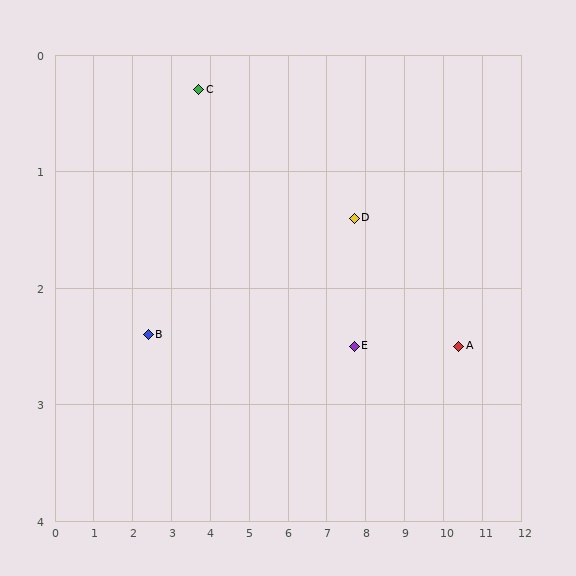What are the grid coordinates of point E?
Point E is at approximately (7.7, 2.5).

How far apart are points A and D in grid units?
Points A and D are about 2.9 grid units apart.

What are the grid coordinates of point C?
Point C is at approximately (3.7, 0.3).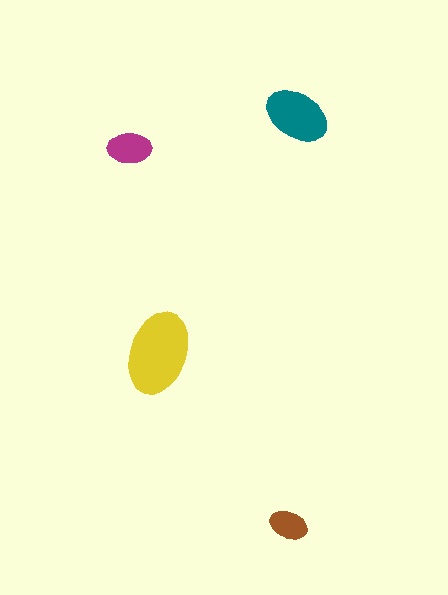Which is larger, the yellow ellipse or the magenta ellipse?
The yellow one.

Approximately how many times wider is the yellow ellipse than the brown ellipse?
About 2 times wider.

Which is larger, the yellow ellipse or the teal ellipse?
The yellow one.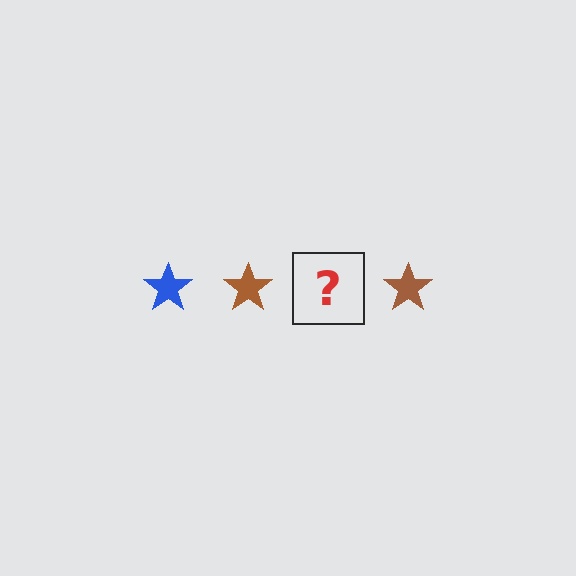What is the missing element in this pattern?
The missing element is a blue star.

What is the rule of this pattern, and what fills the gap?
The rule is that the pattern cycles through blue, brown stars. The gap should be filled with a blue star.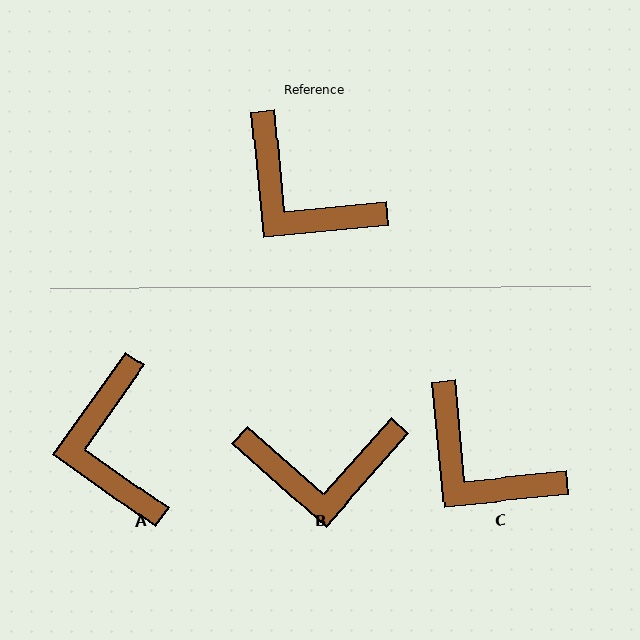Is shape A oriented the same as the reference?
No, it is off by about 41 degrees.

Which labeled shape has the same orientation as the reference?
C.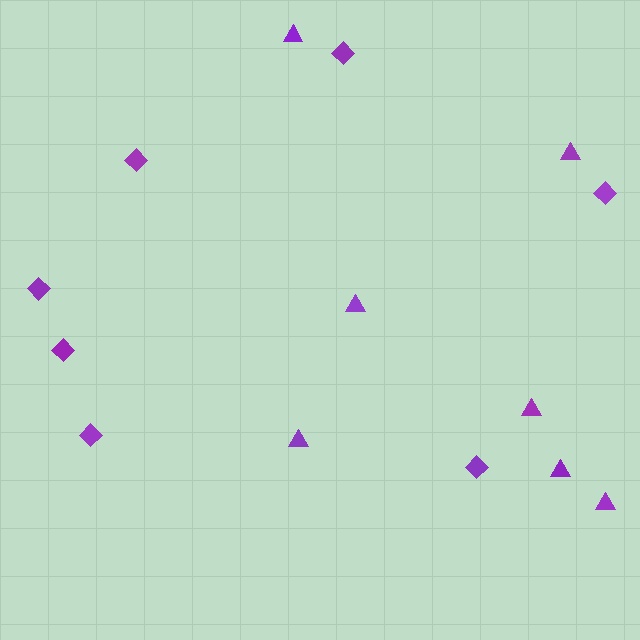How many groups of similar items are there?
There are 2 groups: one group of triangles (7) and one group of diamonds (7).